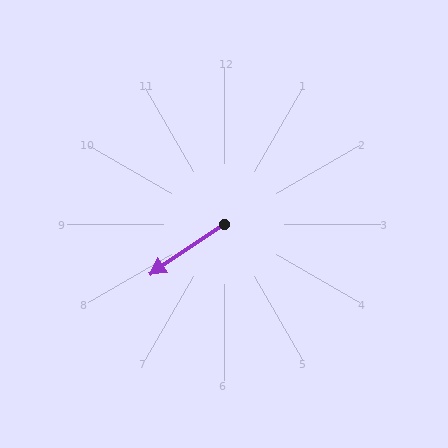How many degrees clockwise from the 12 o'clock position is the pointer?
Approximately 236 degrees.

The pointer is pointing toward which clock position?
Roughly 8 o'clock.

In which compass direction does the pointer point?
Southwest.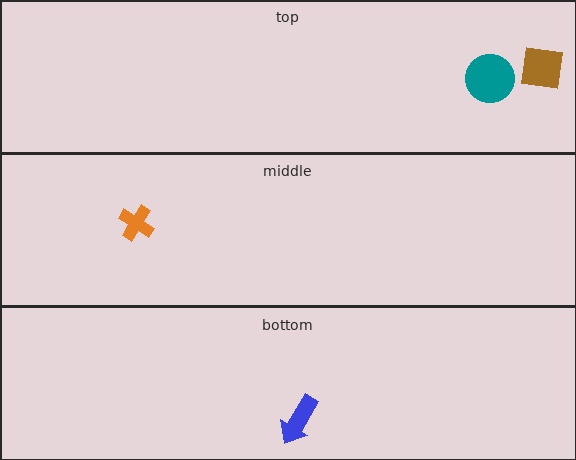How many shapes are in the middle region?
1.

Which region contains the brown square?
The top region.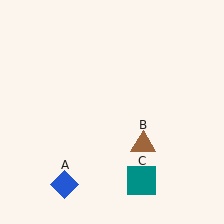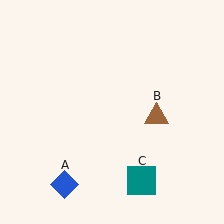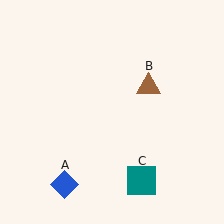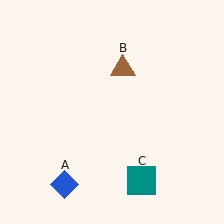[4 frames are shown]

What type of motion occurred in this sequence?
The brown triangle (object B) rotated counterclockwise around the center of the scene.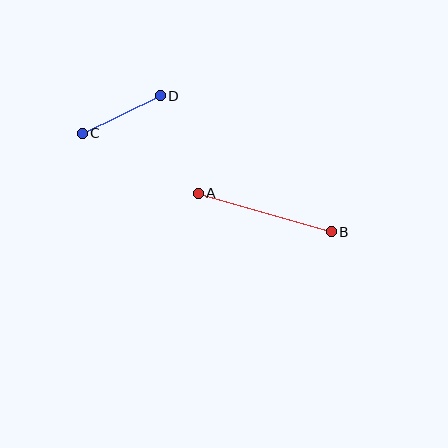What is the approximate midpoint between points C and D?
The midpoint is at approximately (121, 115) pixels.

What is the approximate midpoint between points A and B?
The midpoint is at approximately (265, 213) pixels.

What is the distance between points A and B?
The distance is approximately 139 pixels.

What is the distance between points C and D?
The distance is approximately 87 pixels.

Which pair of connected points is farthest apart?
Points A and B are farthest apart.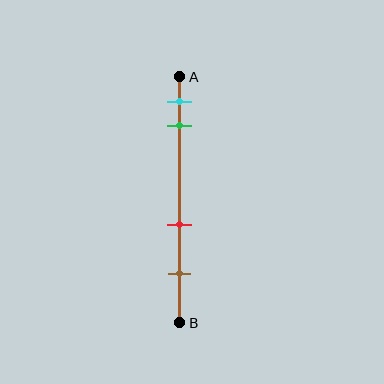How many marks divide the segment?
There are 4 marks dividing the segment.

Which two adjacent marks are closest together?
The cyan and green marks are the closest adjacent pair.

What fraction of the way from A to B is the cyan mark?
The cyan mark is approximately 10% (0.1) of the way from A to B.